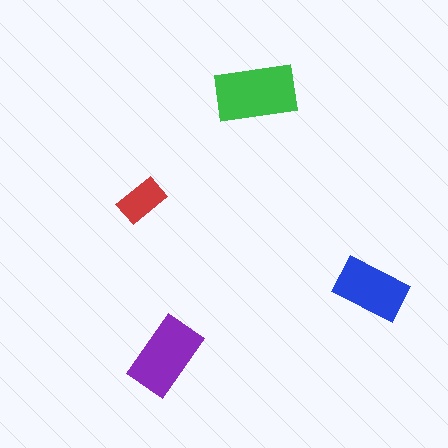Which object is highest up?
The green rectangle is topmost.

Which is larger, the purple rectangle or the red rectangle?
The purple one.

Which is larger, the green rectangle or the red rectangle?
The green one.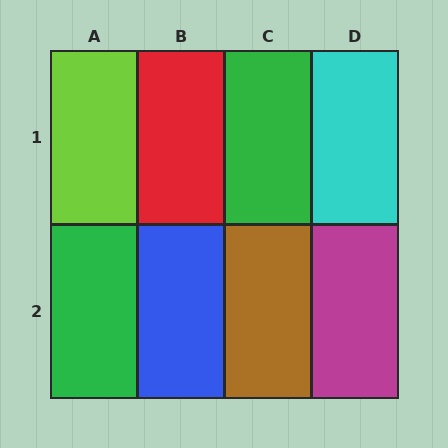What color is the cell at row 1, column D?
Cyan.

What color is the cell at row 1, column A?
Lime.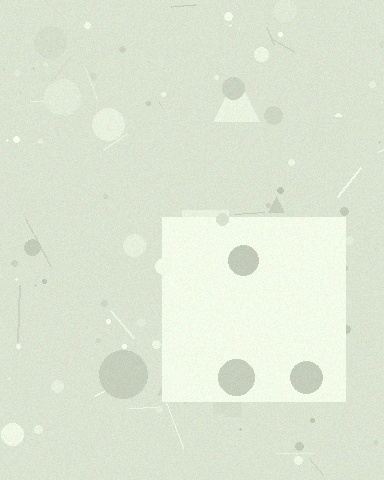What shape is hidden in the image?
A square is hidden in the image.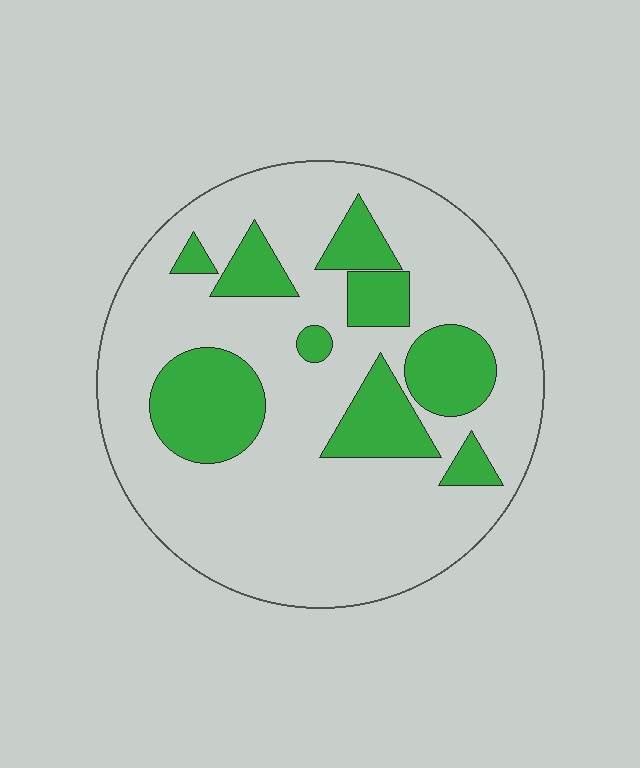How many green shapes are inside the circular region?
9.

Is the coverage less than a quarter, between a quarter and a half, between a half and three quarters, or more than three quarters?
Less than a quarter.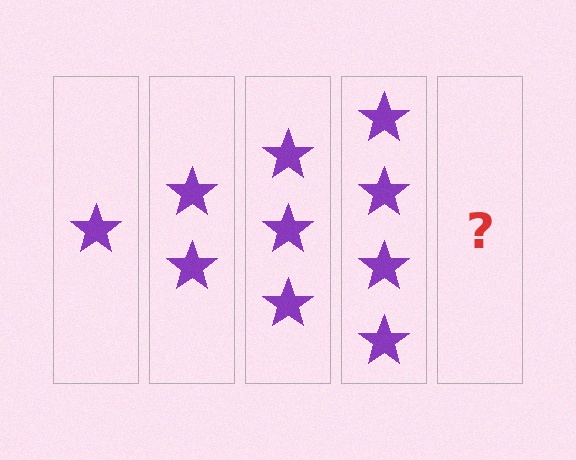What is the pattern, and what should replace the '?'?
The pattern is that each step adds one more star. The '?' should be 5 stars.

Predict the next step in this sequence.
The next step is 5 stars.